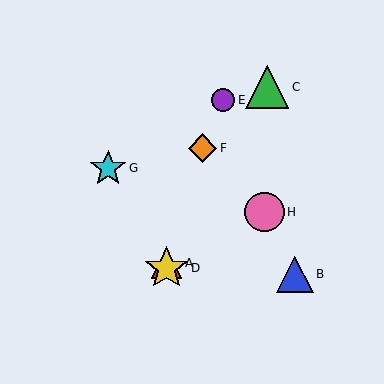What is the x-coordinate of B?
Object B is at x≈295.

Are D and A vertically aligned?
Yes, both are at x≈166.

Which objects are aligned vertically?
Objects A, D are aligned vertically.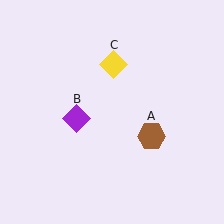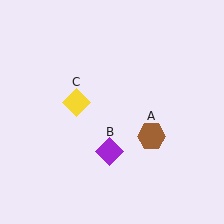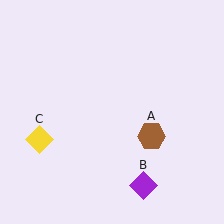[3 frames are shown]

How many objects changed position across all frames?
2 objects changed position: purple diamond (object B), yellow diamond (object C).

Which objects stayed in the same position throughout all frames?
Brown hexagon (object A) remained stationary.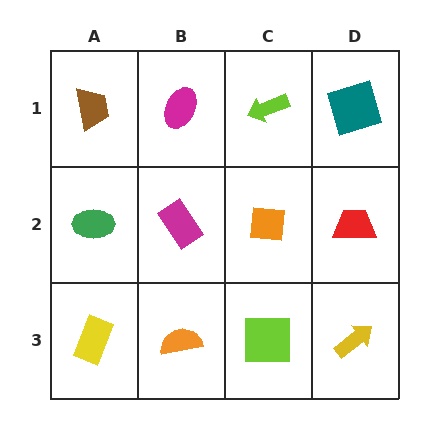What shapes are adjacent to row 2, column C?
A lime arrow (row 1, column C), a lime square (row 3, column C), a magenta rectangle (row 2, column B), a red trapezoid (row 2, column D).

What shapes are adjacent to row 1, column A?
A green ellipse (row 2, column A), a magenta ellipse (row 1, column B).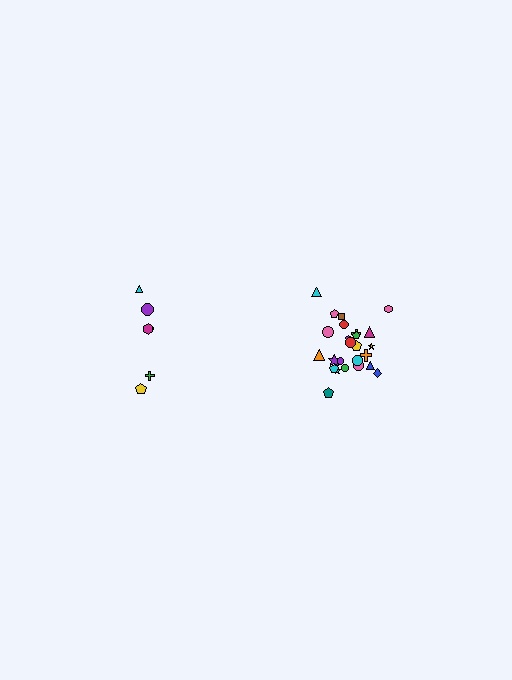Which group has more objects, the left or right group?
The right group.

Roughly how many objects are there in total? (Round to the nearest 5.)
Roughly 30 objects in total.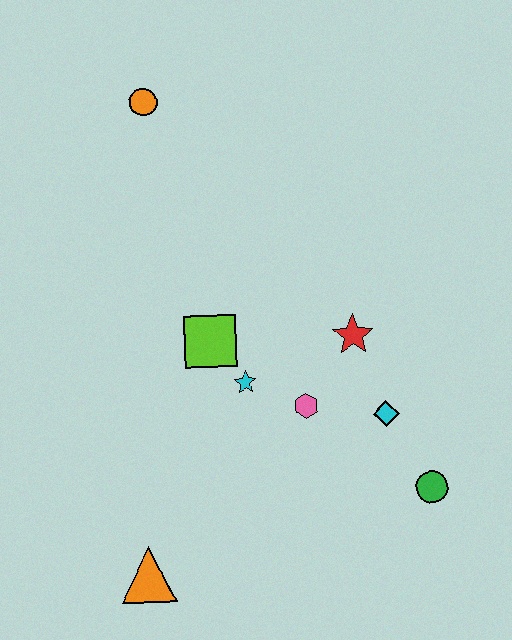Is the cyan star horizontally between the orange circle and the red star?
Yes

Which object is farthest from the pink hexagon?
The orange circle is farthest from the pink hexagon.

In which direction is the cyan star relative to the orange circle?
The cyan star is below the orange circle.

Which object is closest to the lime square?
The cyan star is closest to the lime square.